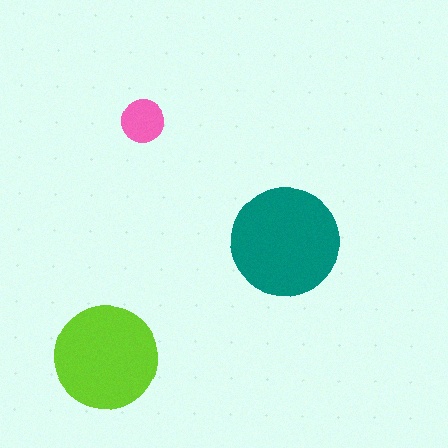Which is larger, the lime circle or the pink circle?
The lime one.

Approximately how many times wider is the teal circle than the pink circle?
About 2.5 times wider.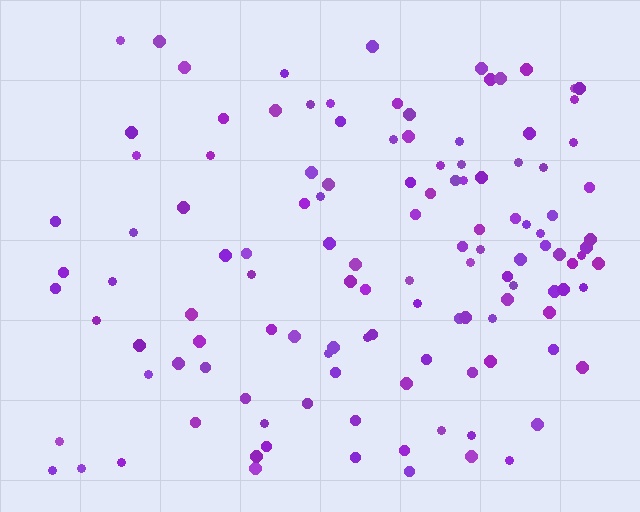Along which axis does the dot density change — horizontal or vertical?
Horizontal.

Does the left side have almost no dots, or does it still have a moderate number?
Still a moderate number, just noticeably fewer than the right.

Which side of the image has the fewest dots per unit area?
The left.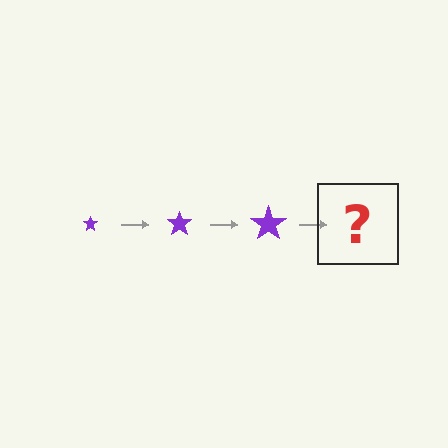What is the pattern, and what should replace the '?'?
The pattern is that the star gets progressively larger each step. The '?' should be a purple star, larger than the previous one.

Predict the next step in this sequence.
The next step is a purple star, larger than the previous one.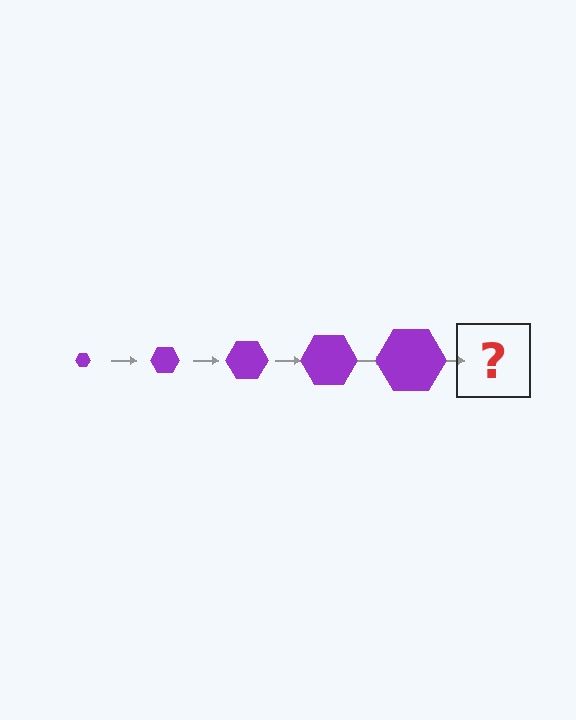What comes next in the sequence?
The next element should be a purple hexagon, larger than the previous one.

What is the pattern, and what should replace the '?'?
The pattern is that the hexagon gets progressively larger each step. The '?' should be a purple hexagon, larger than the previous one.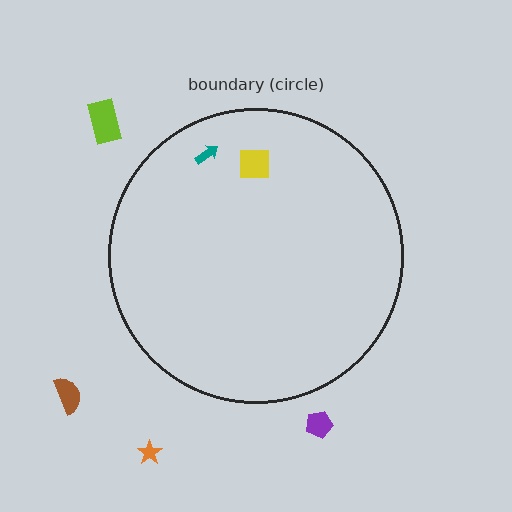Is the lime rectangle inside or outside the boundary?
Outside.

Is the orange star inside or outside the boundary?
Outside.